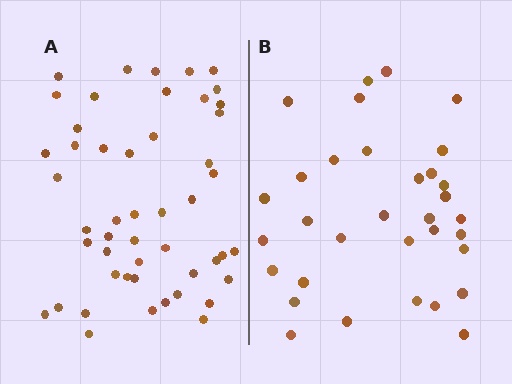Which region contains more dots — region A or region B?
Region A (the left region) has more dots.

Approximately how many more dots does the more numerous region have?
Region A has approximately 15 more dots than region B.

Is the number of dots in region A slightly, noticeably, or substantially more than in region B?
Region A has substantially more. The ratio is roughly 1.5 to 1.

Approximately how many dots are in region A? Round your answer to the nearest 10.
About 50 dots. (The exact count is 49, which rounds to 50.)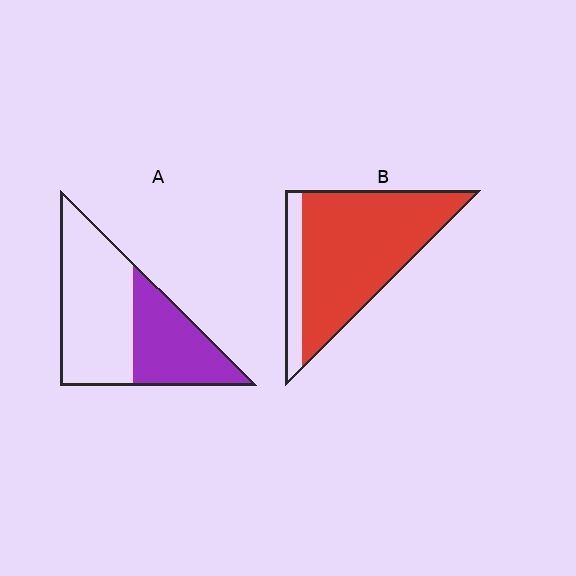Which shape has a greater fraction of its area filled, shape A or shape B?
Shape B.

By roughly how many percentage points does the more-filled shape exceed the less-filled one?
By roughly 45 percentage points (B over A).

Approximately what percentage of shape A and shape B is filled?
A is approximately 40% and B is approximately 85%.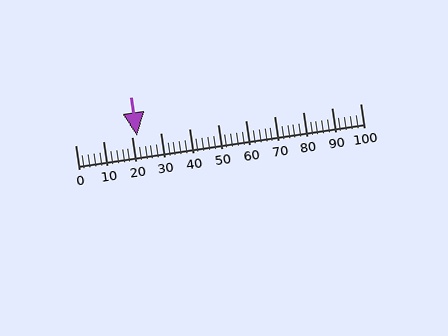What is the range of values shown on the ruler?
The ruler shows values from 0 to 100.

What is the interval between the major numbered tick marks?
The major tick marks are spaced 10 units apart.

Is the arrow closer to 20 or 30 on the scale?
The arrow is closer to 20.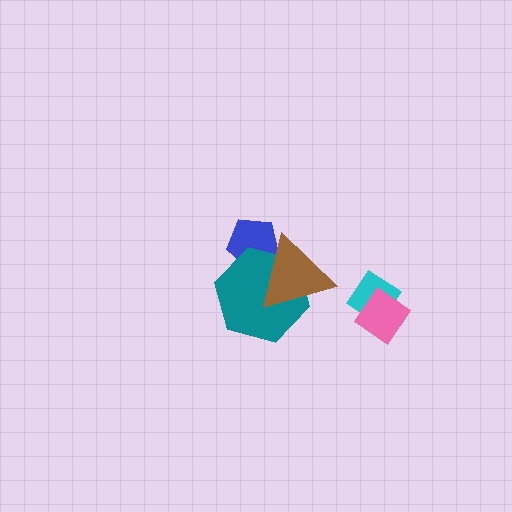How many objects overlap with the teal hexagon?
2 objects overlap with the teal hexagon.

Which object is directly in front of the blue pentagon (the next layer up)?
The teal hexagon is directly in front of the blue pentagon.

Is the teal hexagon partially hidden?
Yes, it is partially covered by another shape.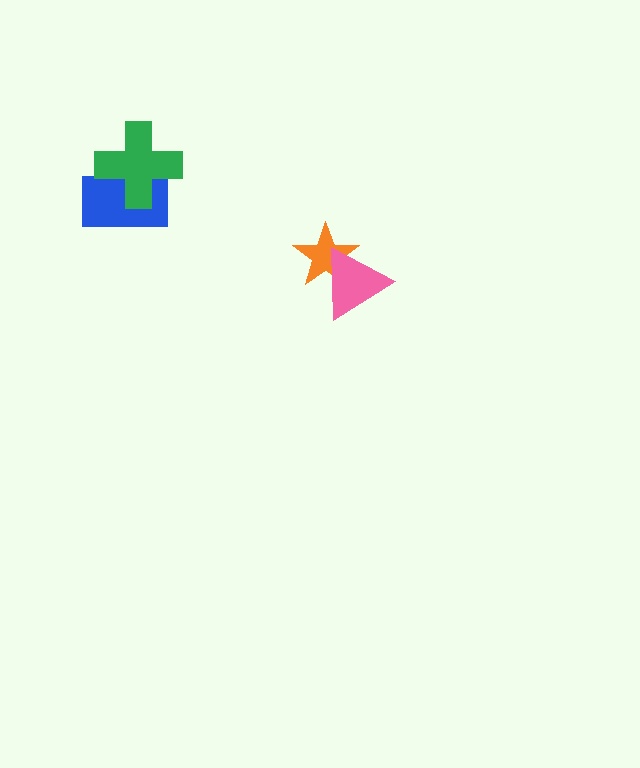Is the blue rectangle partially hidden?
Yes, it is partially covered by another shape.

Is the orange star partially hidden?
Yes, it is partially covered by another shape.